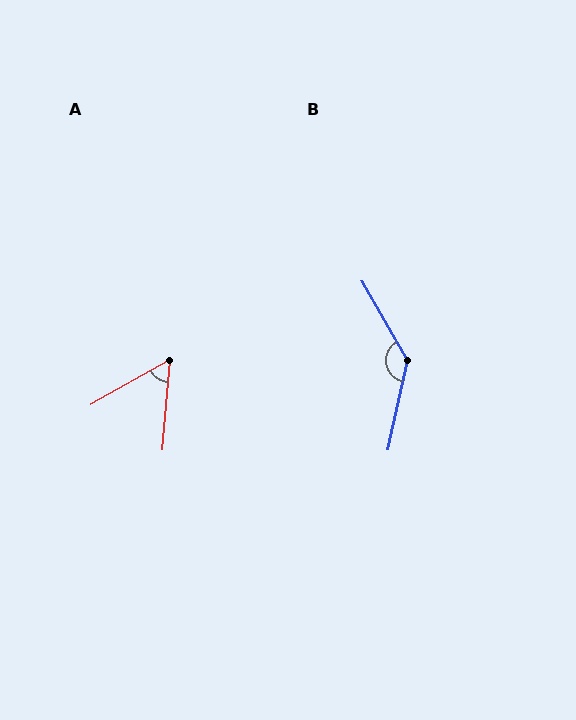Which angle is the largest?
B, at approximately 138 degrees.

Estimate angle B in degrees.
Approximately 138 degrees.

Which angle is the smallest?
A, at approximately 56 degrees.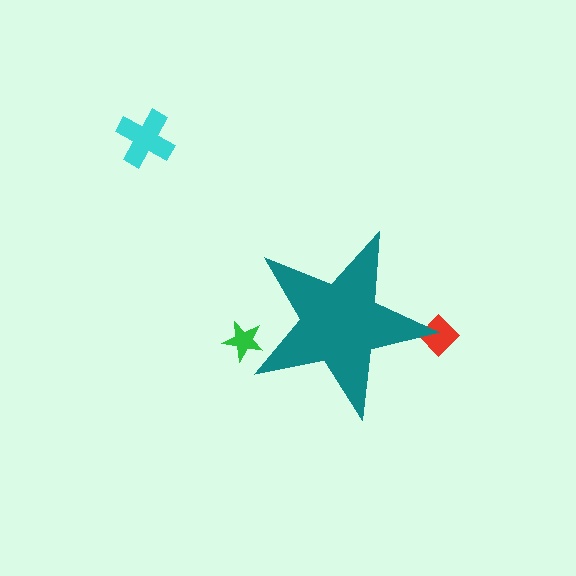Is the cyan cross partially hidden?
No, the cyan cross is fully visible.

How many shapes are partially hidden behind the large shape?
2 shapes are partially hidden.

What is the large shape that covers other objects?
A teal star.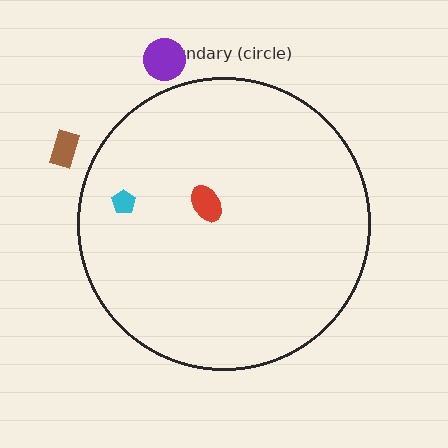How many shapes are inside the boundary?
2 inside, 2 outside.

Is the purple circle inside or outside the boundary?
Outside.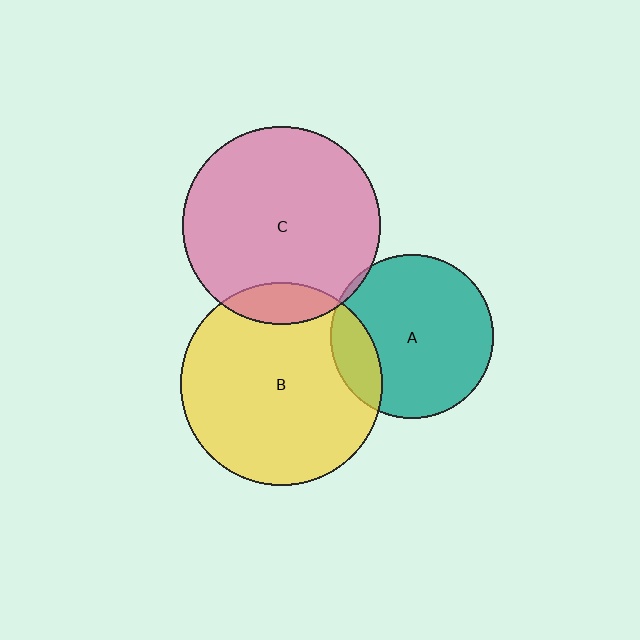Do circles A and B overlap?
Yes.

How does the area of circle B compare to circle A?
Approximately 1.5 times.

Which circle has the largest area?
Circle B (yellow).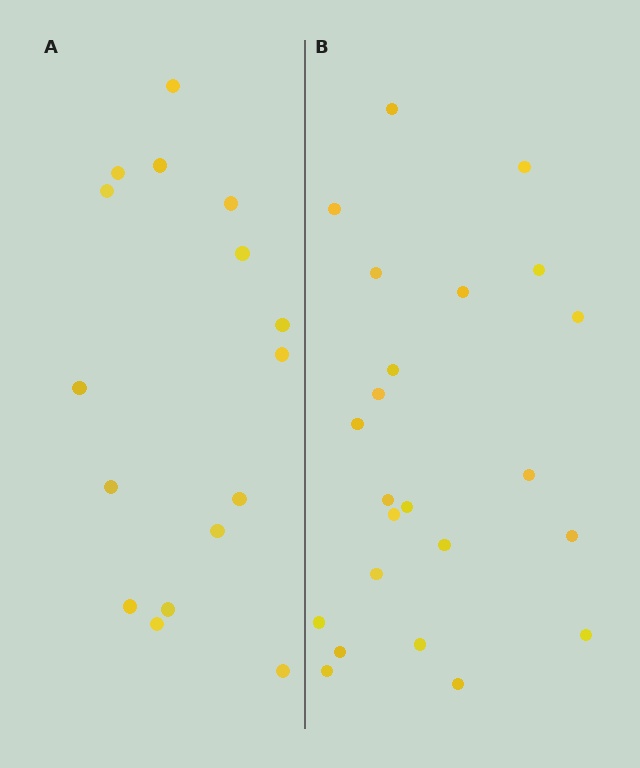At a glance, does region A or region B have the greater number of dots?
Region B (the right region) has more dots.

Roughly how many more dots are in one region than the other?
Region B has roughly 8 or so more dots than region A.